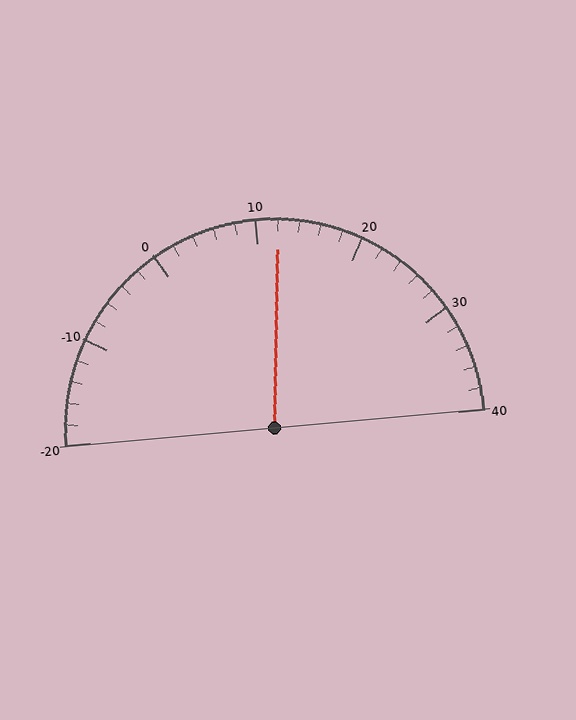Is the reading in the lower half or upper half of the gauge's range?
The reading is in the upper half of the range (-20 to 40).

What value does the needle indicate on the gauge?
The needle indicates approximately 12.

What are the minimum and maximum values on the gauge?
The gauge ranges from -20 to 40.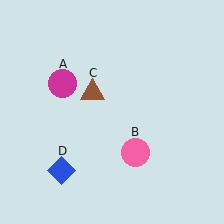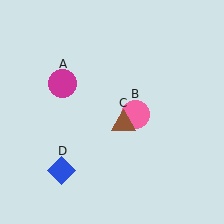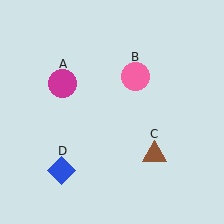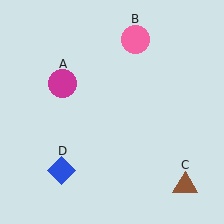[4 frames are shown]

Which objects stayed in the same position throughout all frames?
Magenta circle (object A) and blue diamond (object D) remained stationary.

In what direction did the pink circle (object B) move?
The pink circle (object B) moved up.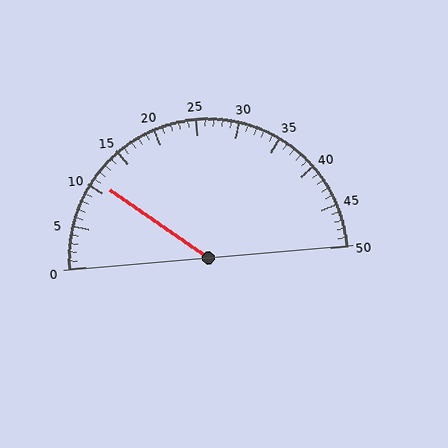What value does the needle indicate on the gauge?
The needle indicates approximately 11.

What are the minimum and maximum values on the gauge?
The gauge ranges from 0 to 50.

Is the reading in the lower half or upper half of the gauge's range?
The reading is in the lower half of the range (0 to 50).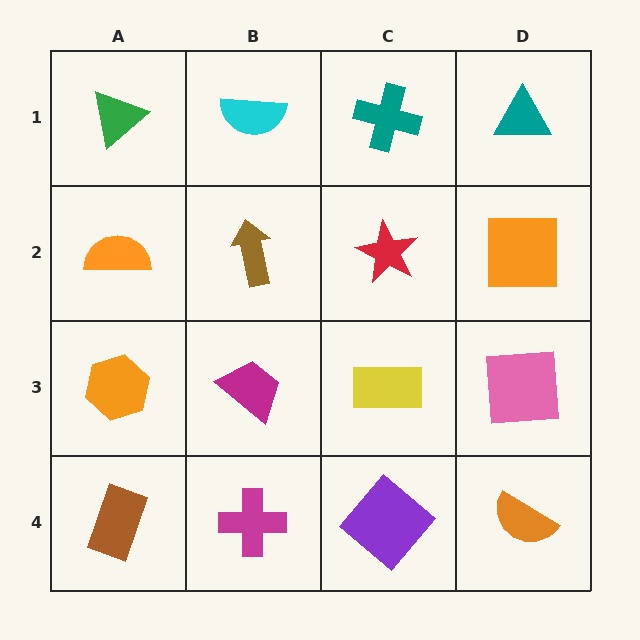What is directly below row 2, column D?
A pink square.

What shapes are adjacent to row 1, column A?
An orange semicircle (row 2, column A), a cyan semicircle (row 1, column B).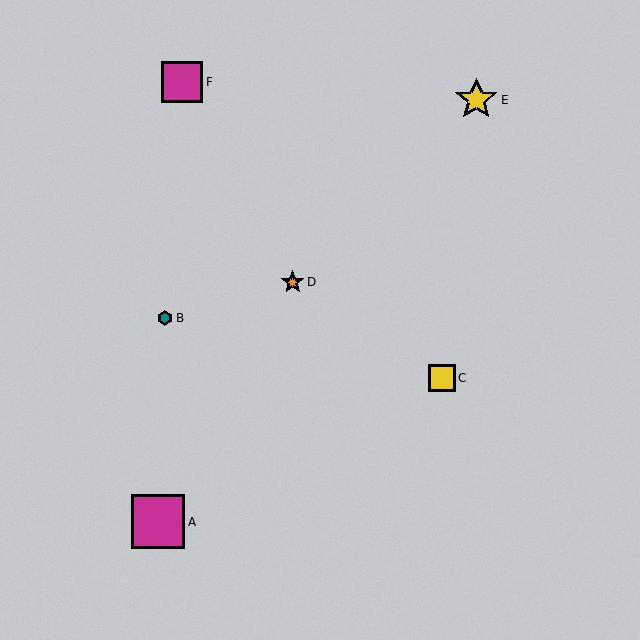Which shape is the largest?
The magenta square (labeled A) is the largest.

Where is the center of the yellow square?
The center of the yellow square is at (442, 378).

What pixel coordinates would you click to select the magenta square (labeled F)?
Click at (182, 82) to select the magenta square F.